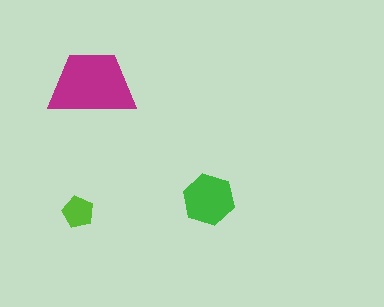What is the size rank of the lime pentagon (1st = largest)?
3rd.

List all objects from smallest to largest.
The lime pentagon, the green hexagon, the magenta trapezoid.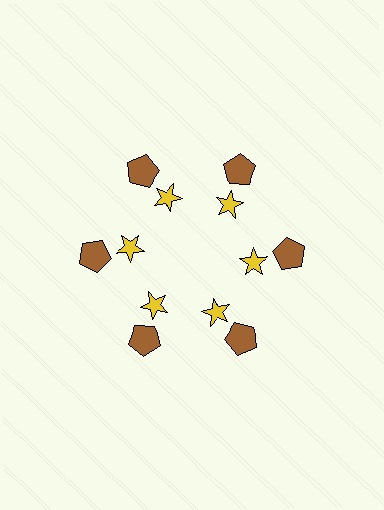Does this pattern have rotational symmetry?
Yes, this pattern has 6-fold rotational symmetry. It looks the same after rotating 60 degrees around the center.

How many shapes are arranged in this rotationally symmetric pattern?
There are 12 shapes, arranged in 6 groups of 2.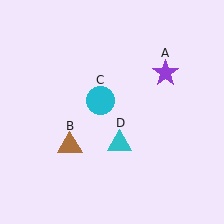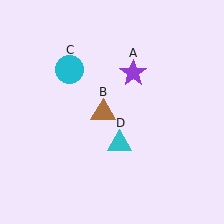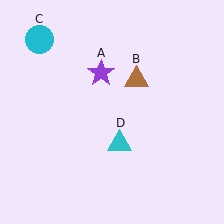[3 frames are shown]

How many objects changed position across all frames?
3 objects changed position: purple star (object A), brown triangle (object B), cyan circle (object C).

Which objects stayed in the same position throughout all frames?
Cyan triangle (object D) remained stationary.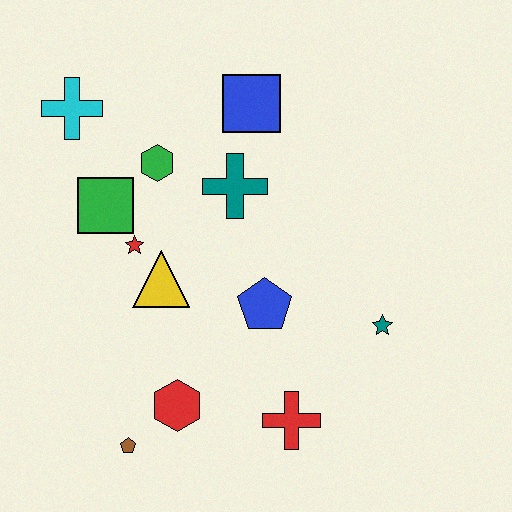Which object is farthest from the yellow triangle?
The teal star is farthest from the yellow triangle.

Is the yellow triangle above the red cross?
Yes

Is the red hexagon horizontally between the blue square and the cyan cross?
Yes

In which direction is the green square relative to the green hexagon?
The green square is to the left of the green hexagon.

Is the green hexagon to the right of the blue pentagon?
No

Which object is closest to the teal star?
The blue pentagon is closest to the teal star.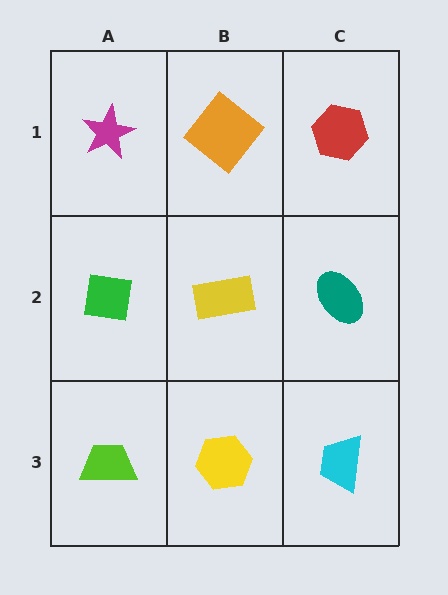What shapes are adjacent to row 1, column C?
A teal ellipse (row 2, column C), an orange diamond (row 1, column B).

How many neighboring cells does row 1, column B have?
3.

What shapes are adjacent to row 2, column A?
A magenta star (row 1, column A), a lime trapezoid (row 3, column A), a yellow rectangle (row 2, column B).